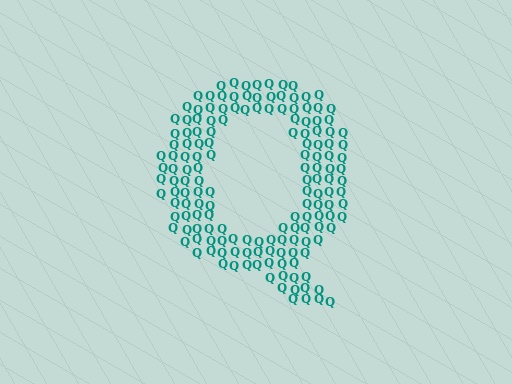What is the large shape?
The large shape is the letter Q.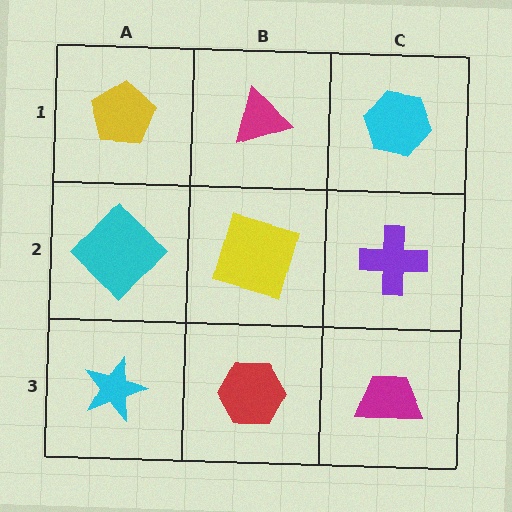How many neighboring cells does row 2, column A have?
3.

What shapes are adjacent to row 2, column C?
A cyan hexagon (row 1, column C), a magenta trapezoid (row 3, column C), a yellow square (row 2, column B).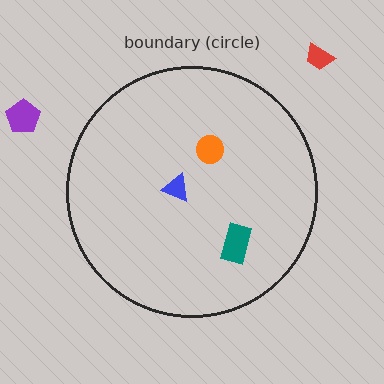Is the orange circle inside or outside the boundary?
Inside.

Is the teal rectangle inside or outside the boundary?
Inside.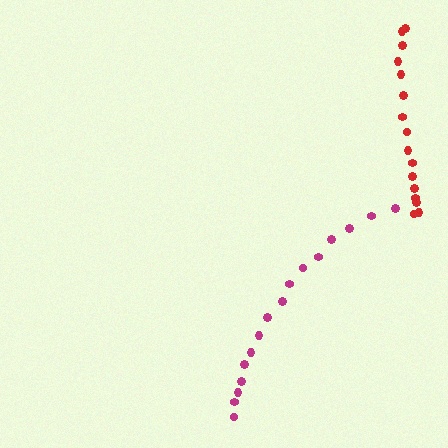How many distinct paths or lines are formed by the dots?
There are 2 distinct paths.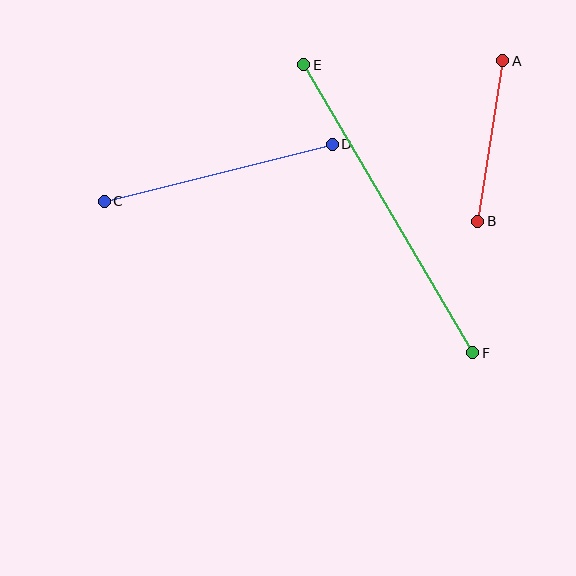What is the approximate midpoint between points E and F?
The midpoint is at approximately (388, 209) pixels.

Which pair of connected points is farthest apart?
Points E and F are farthest apart.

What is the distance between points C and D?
The distance is approximately 235 pixels.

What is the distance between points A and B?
The distance is approximately 162 pixels.